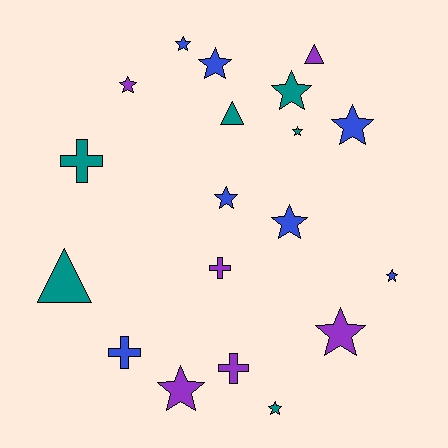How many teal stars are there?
There are 3 teal stars.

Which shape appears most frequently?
Star, with 12 objects.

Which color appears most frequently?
Blue, with 7 objects.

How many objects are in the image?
There are 19 objects.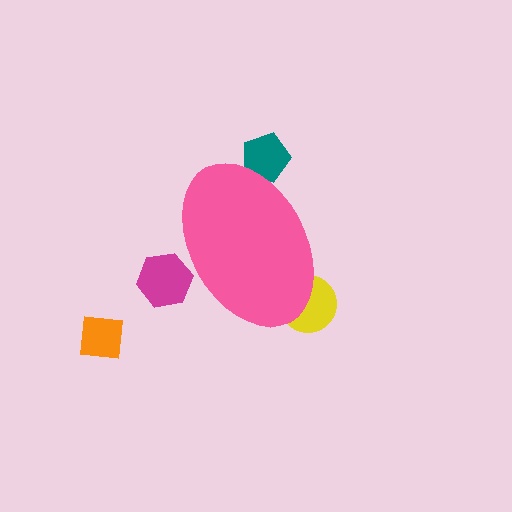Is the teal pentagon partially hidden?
Yes, the teal pentagon is partially hidden behind the pink ellipse.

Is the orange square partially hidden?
No, the orange square is fully visible.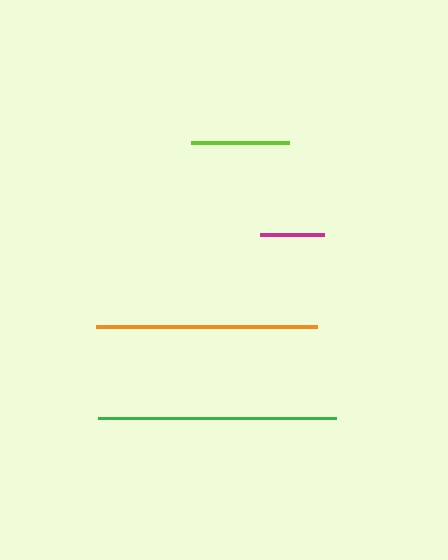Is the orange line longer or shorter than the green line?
The green line is longer than the orange line.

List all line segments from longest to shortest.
From longest to shortest: green, orange, lime, magenta.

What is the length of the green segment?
The green segment is approximately 237 pixels long.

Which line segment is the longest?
The green line is the longest at approximately 237 pixels.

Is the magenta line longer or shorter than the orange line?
The orange line is longer than the magenta line.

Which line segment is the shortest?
The magenta line is the shortest at approximately 64 pixels.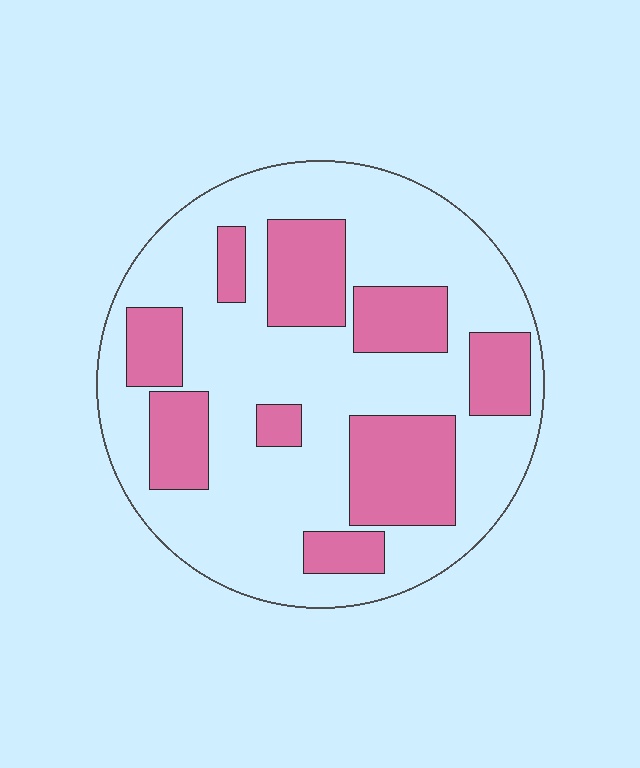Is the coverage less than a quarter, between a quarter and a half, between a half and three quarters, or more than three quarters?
Between a quarter and a half.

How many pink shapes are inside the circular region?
9.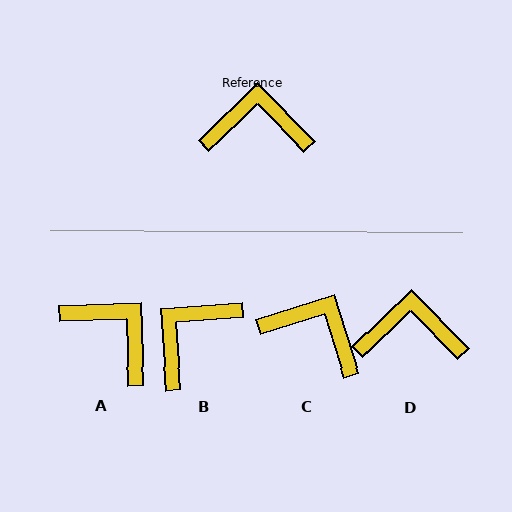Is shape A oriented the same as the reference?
No, it is off by about 43 degrees.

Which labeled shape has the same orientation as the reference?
D.